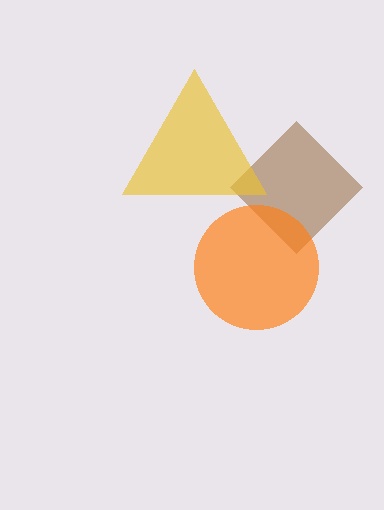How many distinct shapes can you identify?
There are 3 distinct shapes: a brown diamond, an orange circle, a yellow triangle.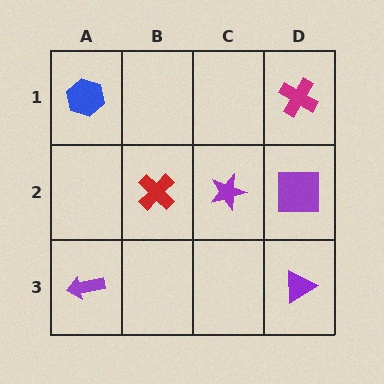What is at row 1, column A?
A blue hexagon.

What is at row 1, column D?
A magenta cross.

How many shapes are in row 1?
2 shapes.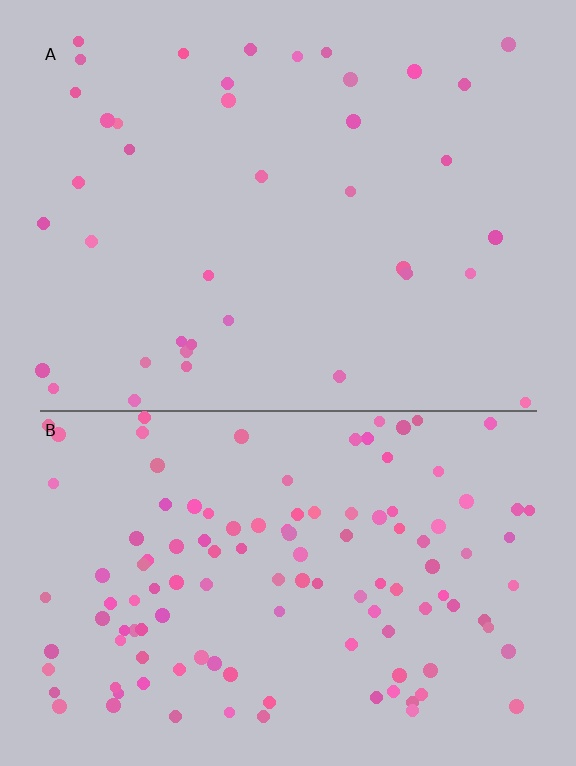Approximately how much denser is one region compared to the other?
Approximately 3.0× — region B over region A.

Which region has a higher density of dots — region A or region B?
B (the bottom).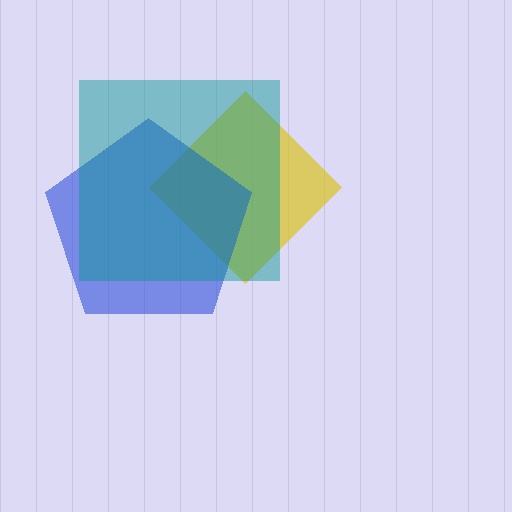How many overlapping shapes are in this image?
There are 3 overlapping shapes in the image.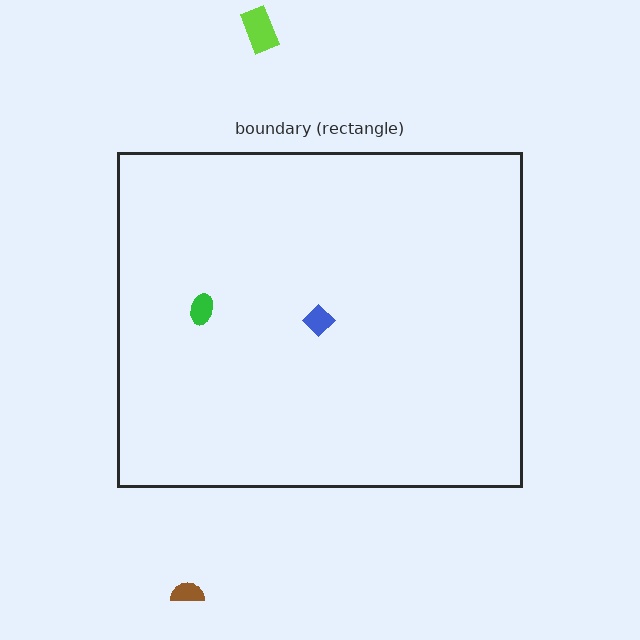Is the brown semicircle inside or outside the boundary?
Outside.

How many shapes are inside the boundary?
2 inside, 2 outside.